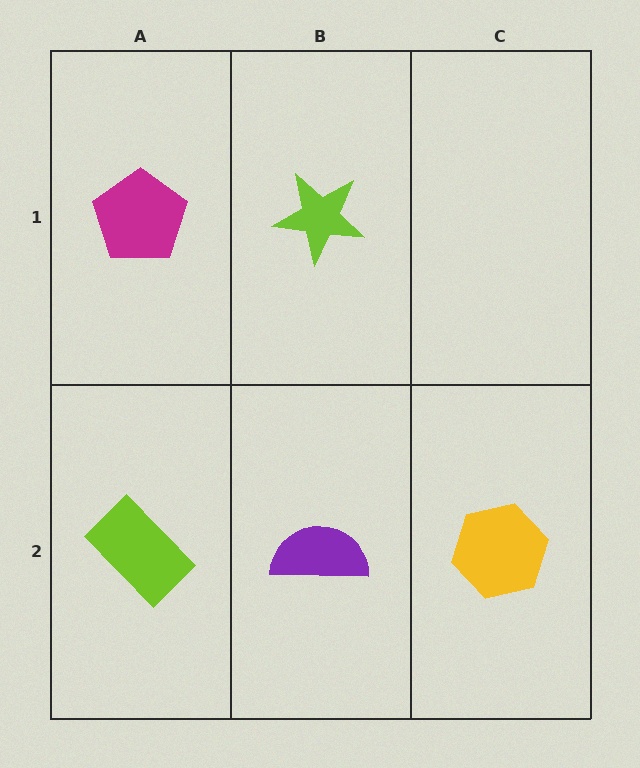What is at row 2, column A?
A lime rectangle.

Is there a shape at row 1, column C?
No, that cell is empty.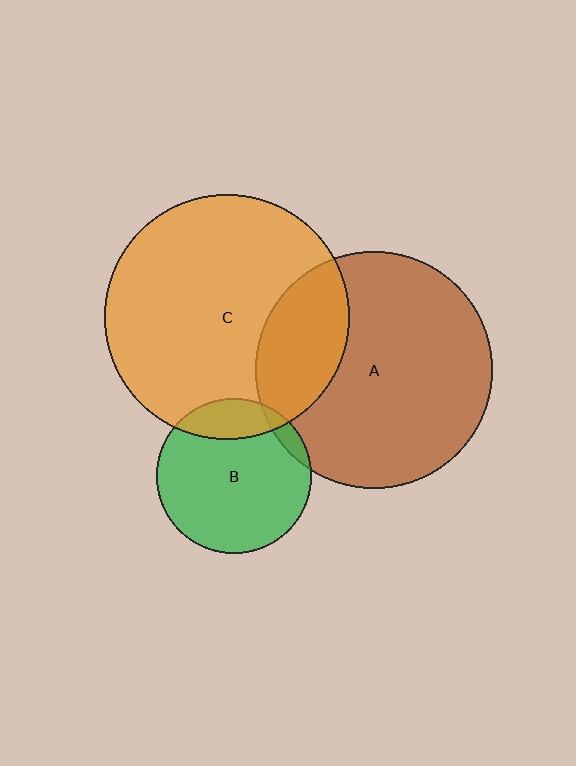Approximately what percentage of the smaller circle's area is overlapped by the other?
Approximately 15%.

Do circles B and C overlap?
Yes.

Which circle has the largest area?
Circle C (orange).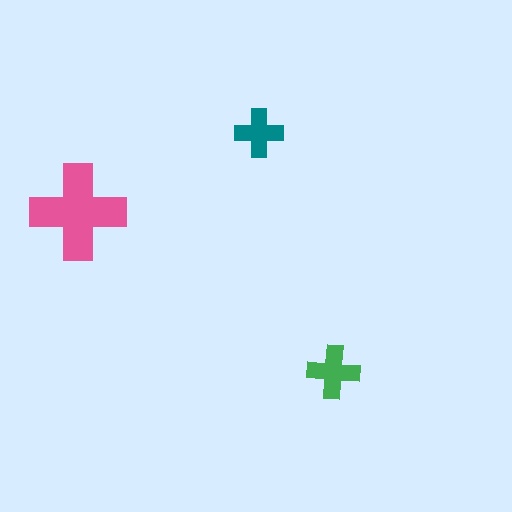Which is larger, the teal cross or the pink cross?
The pink one.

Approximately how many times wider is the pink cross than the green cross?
About 2 times wider.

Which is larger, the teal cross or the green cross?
The green one.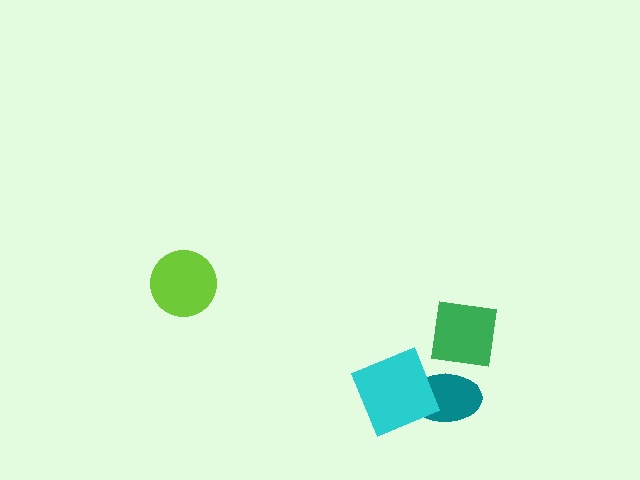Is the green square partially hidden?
No, no other shape covers it.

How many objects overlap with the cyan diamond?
1 object overlaps with the cyan diamond.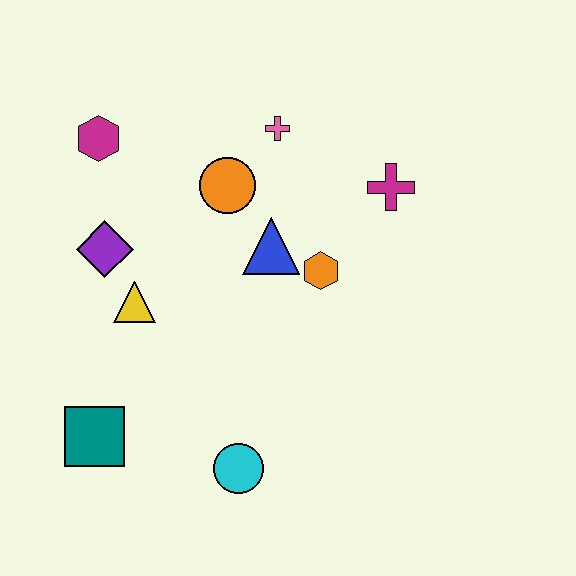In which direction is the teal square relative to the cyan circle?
The teal square is to the left of the cyan circle.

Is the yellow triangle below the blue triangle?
Yes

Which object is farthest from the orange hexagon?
The teal square is farthest from the orange hexagon.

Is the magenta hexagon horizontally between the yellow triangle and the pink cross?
No